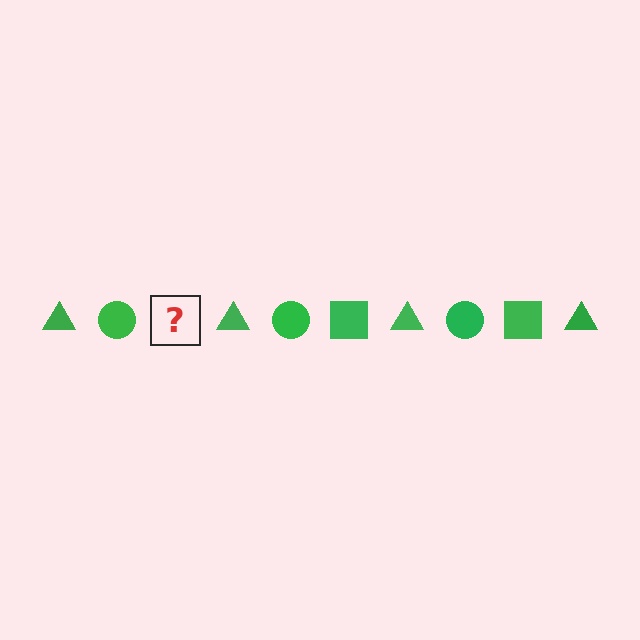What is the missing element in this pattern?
The missing element is a green square.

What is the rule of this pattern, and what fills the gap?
The rule is that the pattern cycles through triangle, circle, square shapes in green. The gap should be filled with a green square.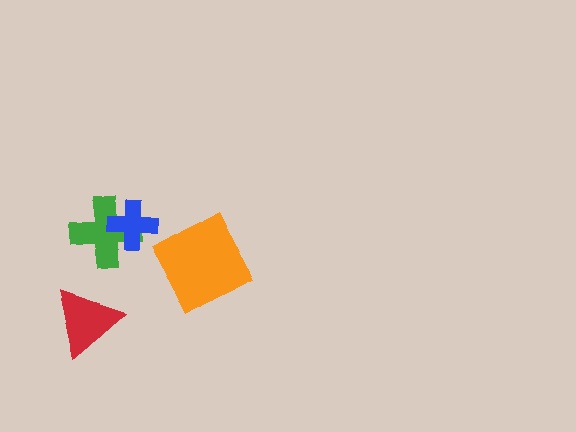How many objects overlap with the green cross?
1 object overlaps with the green cross.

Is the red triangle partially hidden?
No, no other shape covers it.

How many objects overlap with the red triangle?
0 objects overlap with the red triangle.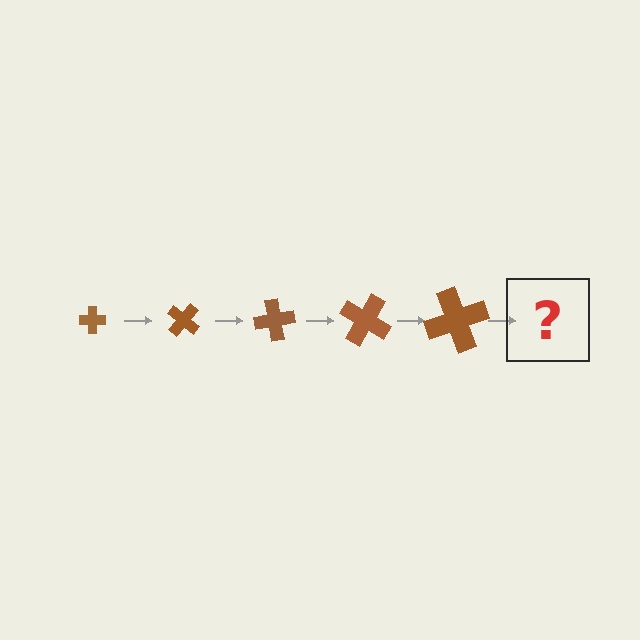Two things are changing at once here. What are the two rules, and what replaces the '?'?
The two rules are that the cross grows larger each step and it rotates 40 degrees each step. The '?' should be a cross, larger than the previous one and rotated 200 degrees from the start.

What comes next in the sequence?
The next element should be a cross, larger than the previous one and rotated 200 degrees from the start.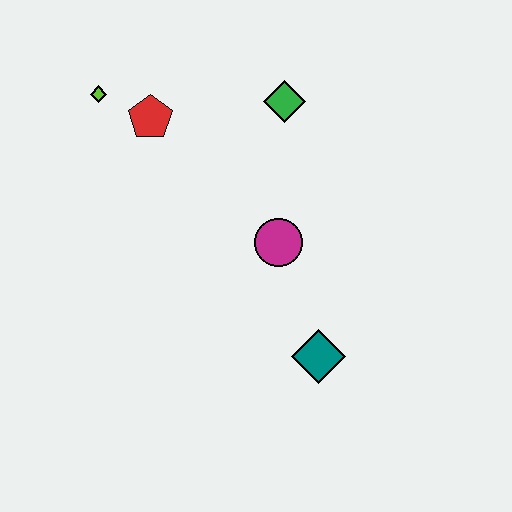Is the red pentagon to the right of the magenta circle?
No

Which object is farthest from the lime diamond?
The teal diamond is farthest from the lime diamond.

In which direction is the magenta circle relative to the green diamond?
The magenta circle is below the green diamond.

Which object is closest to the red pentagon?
The lime diamond is closest to the red pentagon.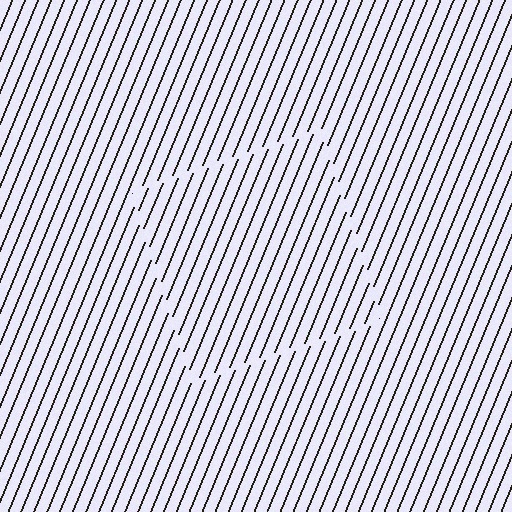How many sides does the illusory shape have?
4 sides — the line-ends trace a square.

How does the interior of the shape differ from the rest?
The interior of the shape contains the same grating, shifted by half a period — the contour is defined by the phase discontinuity where line-ends from the inner and outer gratings abut.